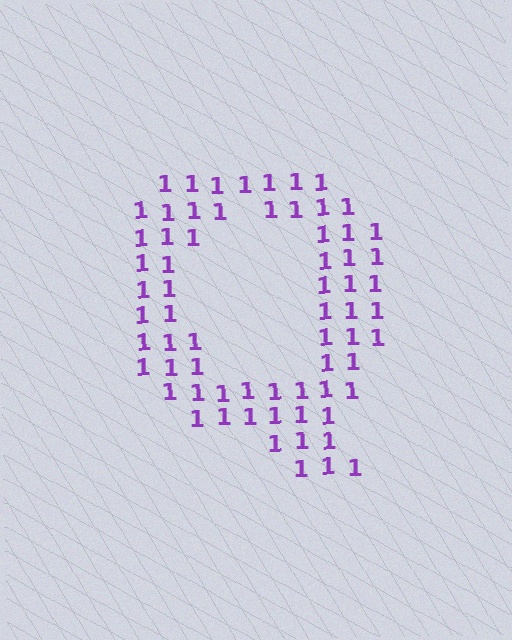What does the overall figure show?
The overall figure shows the letter Q.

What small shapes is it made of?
It is made of small digit 1's.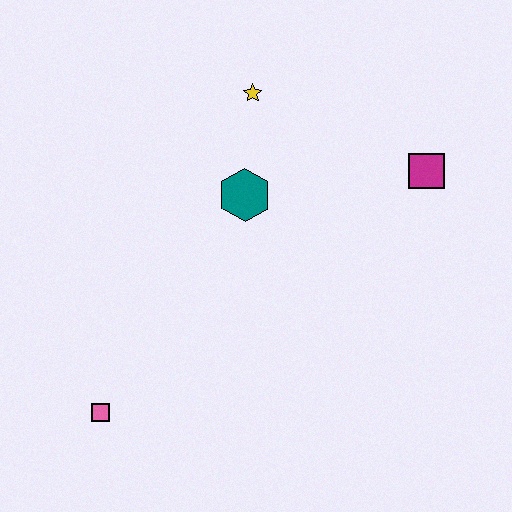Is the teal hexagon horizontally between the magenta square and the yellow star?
No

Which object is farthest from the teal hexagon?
The pink square is farthest from the teal hexagon.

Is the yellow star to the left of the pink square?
No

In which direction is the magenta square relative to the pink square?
The magenta square is to the right of the pink square.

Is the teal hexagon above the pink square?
Yes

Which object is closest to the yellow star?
The teal hexagon is closest to the yellow star.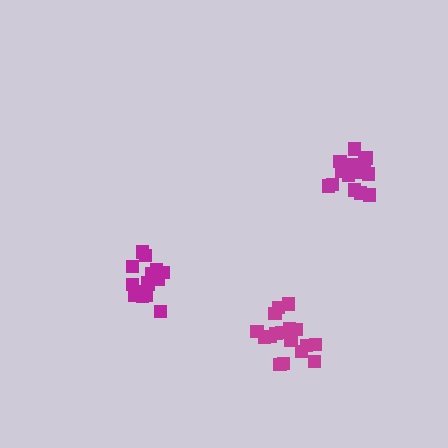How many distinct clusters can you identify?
There are 3 distinct clusters.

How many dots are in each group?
Group 1: 17 dots, Group 2: 15 dots, Group 3: 17 dots (49 total).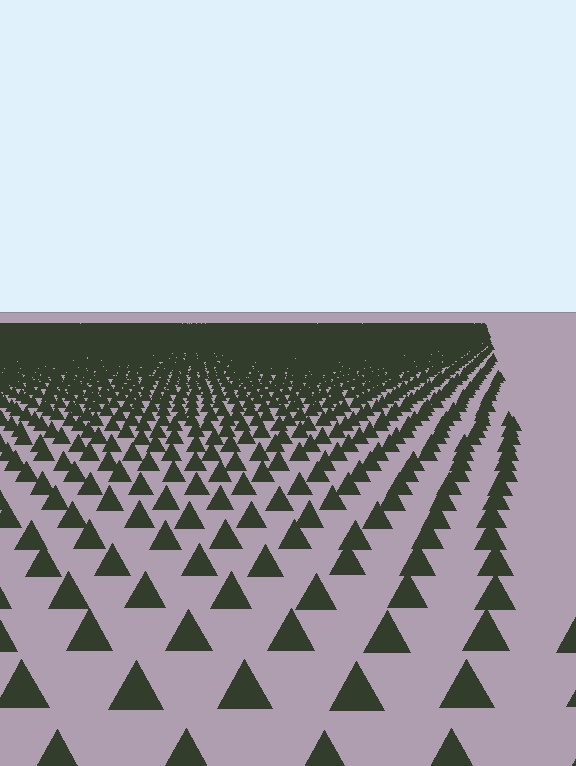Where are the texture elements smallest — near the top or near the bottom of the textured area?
Near the top.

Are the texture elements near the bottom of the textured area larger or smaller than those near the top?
Larger. Near the bottom, elements are closer to the viewer and appear at a bigger on-screen size.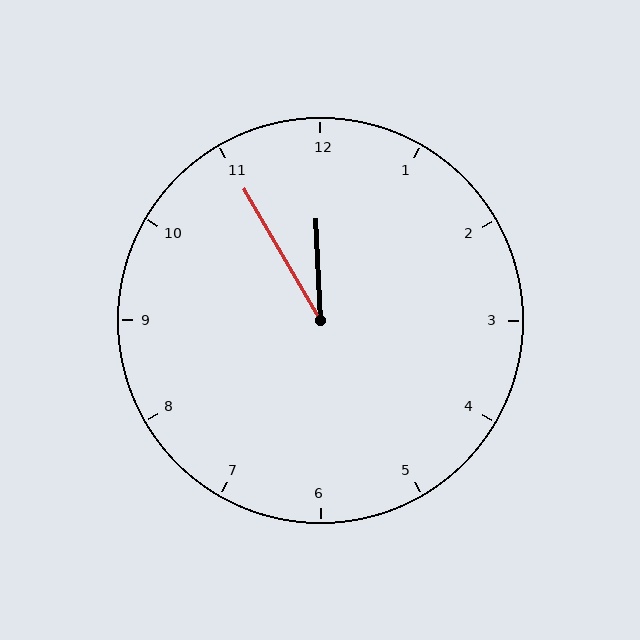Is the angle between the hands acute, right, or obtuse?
It is acute.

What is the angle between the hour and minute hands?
Approximately 28 degrees.